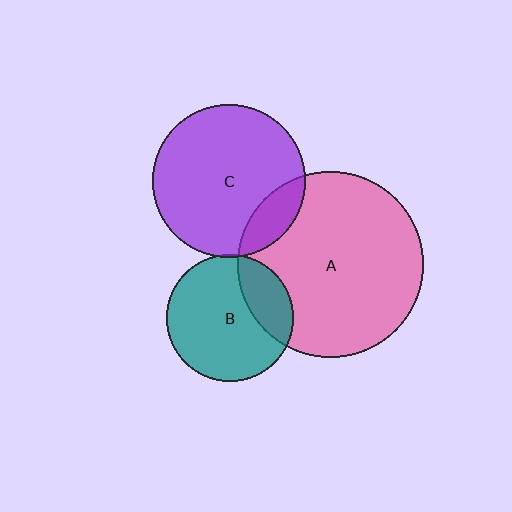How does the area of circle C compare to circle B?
Approximately 1.4 times.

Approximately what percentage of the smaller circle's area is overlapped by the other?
Approximately 25%.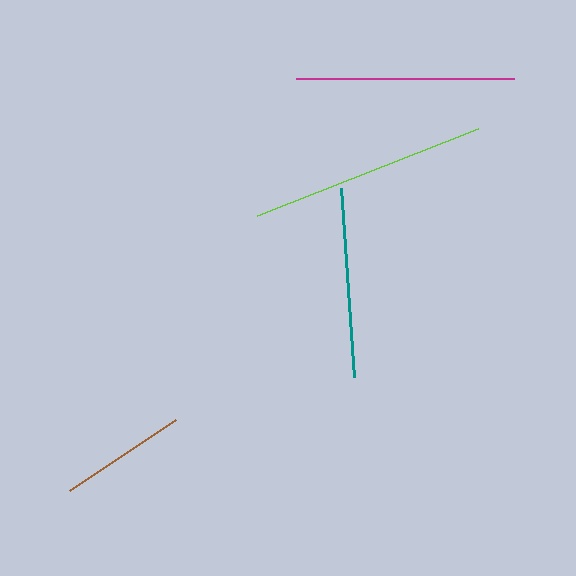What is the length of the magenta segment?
The magenta segment is approximately 219 pixels long.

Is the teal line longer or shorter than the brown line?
The teal line is longer than the brown line.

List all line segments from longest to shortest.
From longest to shortest: lime, magenta, teal, brown.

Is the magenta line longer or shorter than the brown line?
The magenta line is longer than the brown line.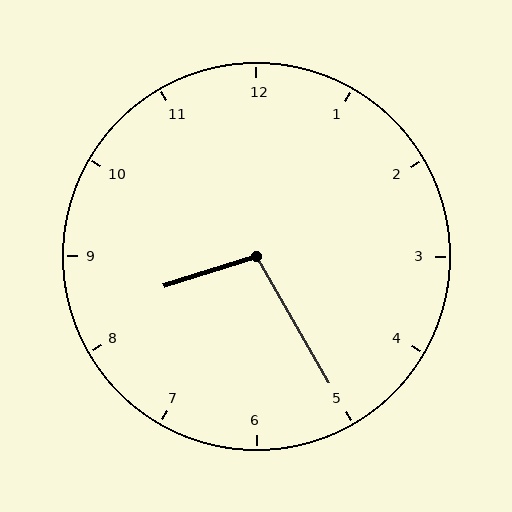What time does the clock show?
8:25.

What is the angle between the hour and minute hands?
Approximately 102 degrees.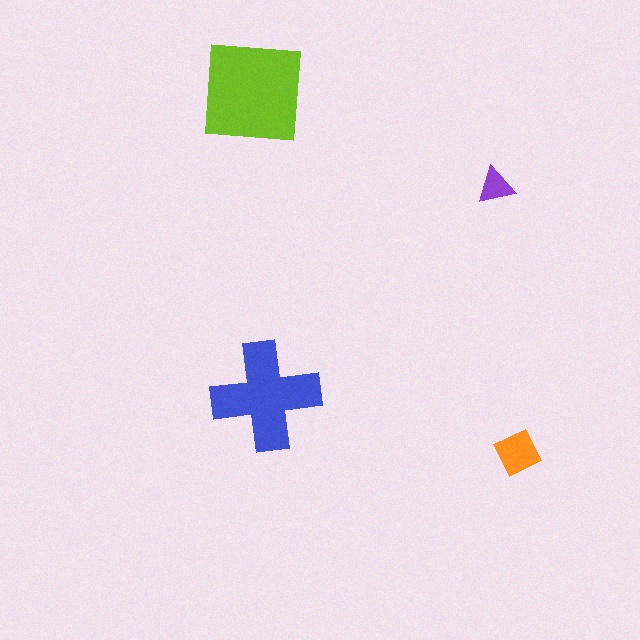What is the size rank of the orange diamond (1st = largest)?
3rd.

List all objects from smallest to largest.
The purple triangle, the orange diamond, the blue cross, the lime square.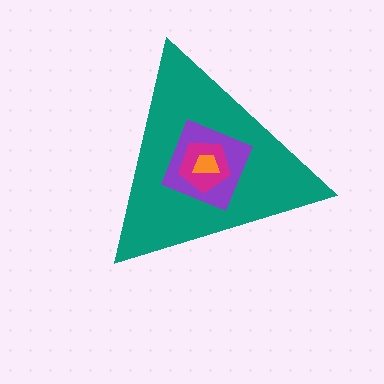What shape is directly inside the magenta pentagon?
The orange trapezoid.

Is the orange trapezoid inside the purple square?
Yes.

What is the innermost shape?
The orange trapezoid.